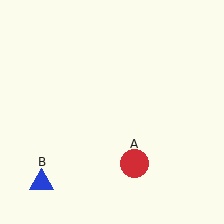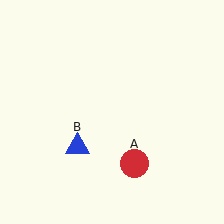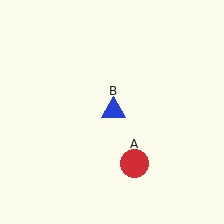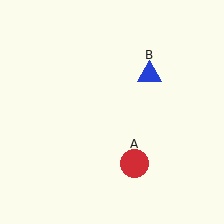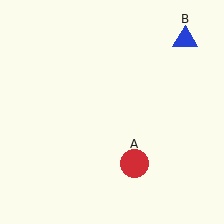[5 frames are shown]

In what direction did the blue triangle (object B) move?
The blue triangle (object B) moved up and to the right.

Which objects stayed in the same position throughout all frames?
Red circle (object A) remained stationary.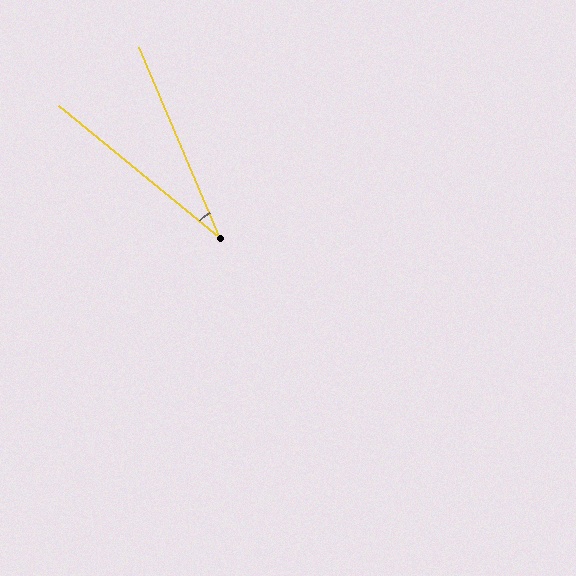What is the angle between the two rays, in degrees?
Approximately 28 degrees.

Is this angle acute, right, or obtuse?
It is acute.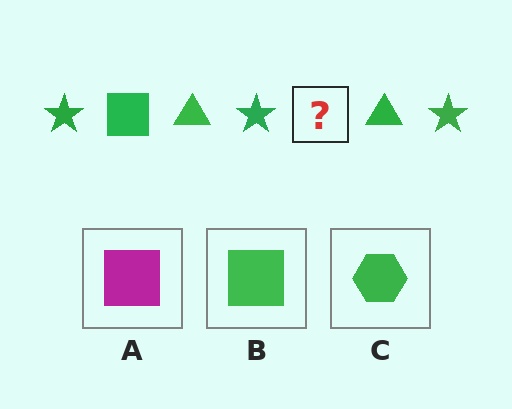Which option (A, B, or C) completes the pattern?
B.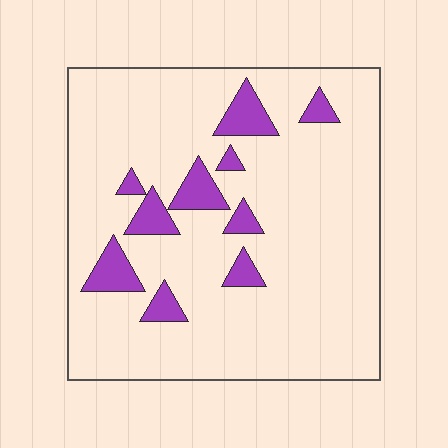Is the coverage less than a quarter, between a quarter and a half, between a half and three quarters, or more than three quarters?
Less than a quarter.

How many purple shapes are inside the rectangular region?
10.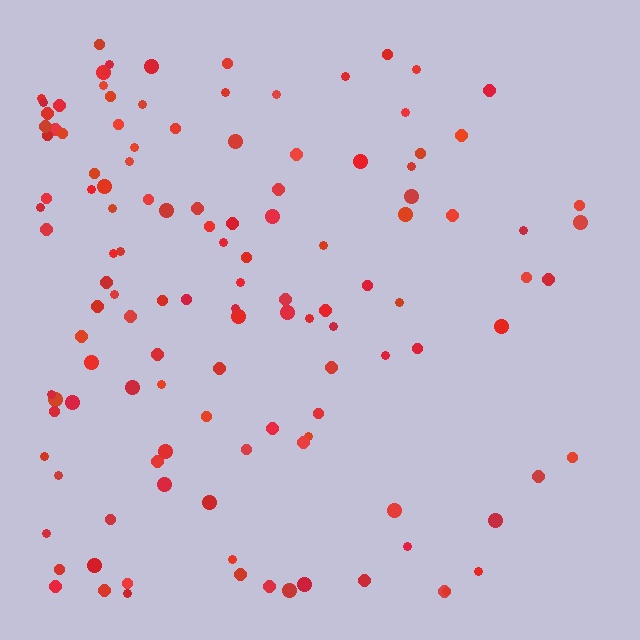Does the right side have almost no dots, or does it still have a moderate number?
Still a moderate number, just noticeably fewer than the left.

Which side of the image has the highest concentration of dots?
The left.